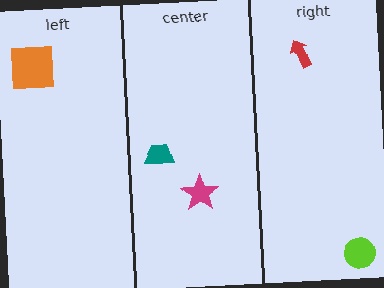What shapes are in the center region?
The teal trapezoid, the magenta star.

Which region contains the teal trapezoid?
The center region.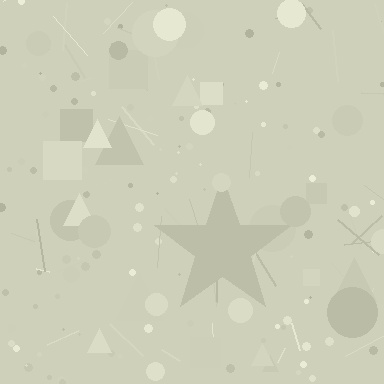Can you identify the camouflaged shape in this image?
The camouflaged shape is a star.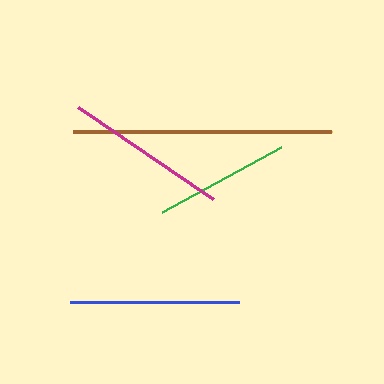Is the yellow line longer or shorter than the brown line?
The brown line is longer than the yellow line.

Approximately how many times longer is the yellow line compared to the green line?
The yellow line is approximately 1.5 times the length of the green line.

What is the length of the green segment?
The green segment is approximately 136 pixels long.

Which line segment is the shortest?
The green line is the shortest at approximately 136 pixels.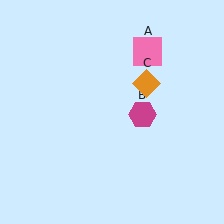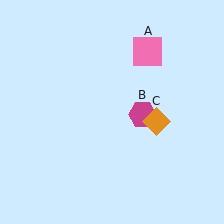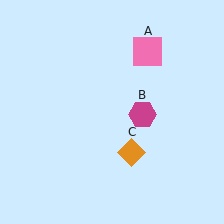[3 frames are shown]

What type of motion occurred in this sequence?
The orange diamond (object C) rotated clockwise around the center of the scene.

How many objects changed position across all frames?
1 object changed position: orange diamond (object C).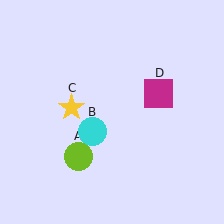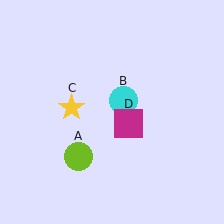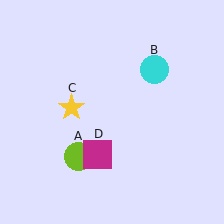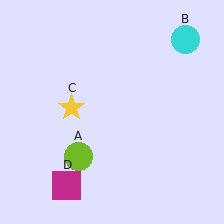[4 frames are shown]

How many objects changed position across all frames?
2 objects changed position: cyan circle (object B), magenta square (object D).